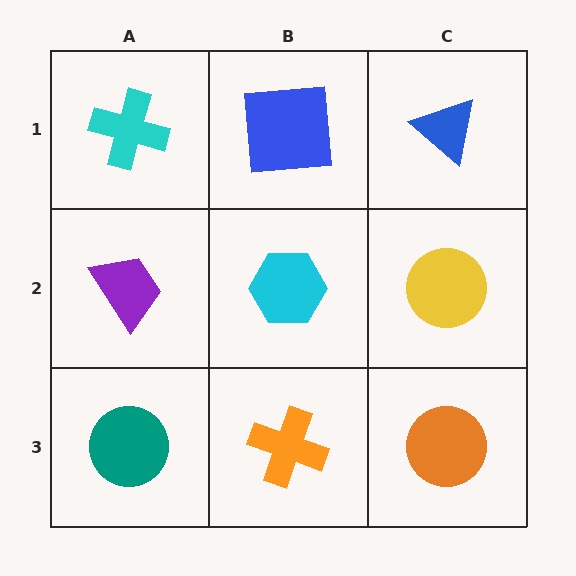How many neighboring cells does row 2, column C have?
3.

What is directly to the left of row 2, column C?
A cyan hexagon.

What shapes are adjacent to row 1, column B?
A cyan hexagon (row 2, column B), a cyan cross (row 1, column A), a blue triangle (row 1, column C).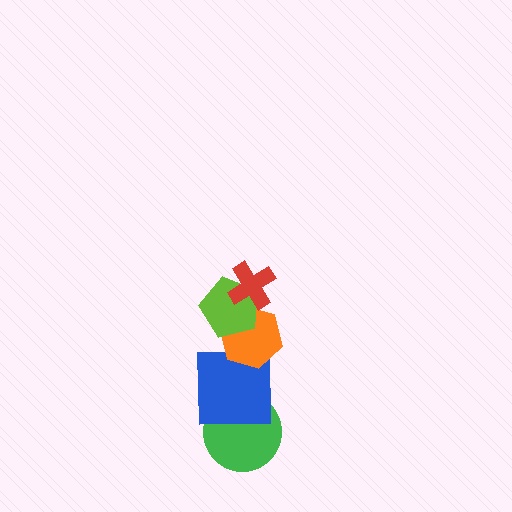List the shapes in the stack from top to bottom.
From top to bottom: the red cross, the lime pentagon, the orange hexagon, the blue square, the green circle.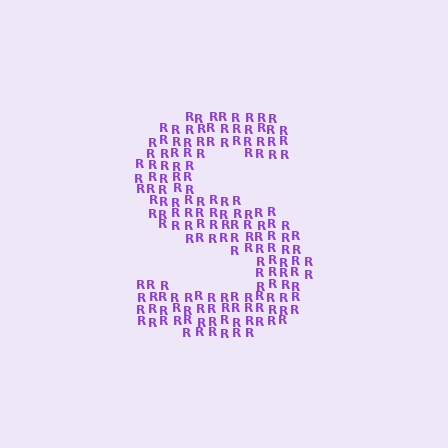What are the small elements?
The small elements are letter R's.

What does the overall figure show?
The overall figure shows the letter S.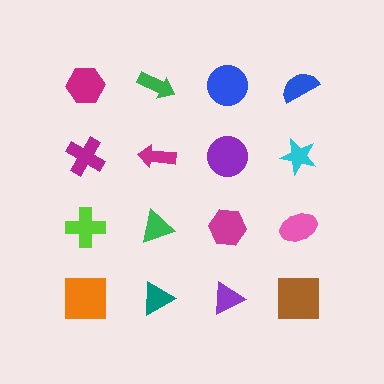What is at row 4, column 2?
A teal triangle.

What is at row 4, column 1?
An orange square.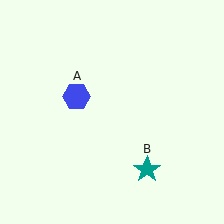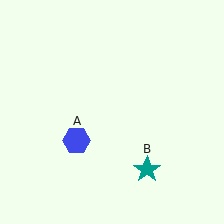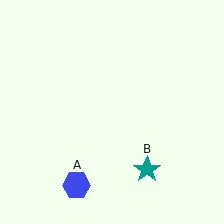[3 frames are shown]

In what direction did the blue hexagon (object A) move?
The blue hexagon (object A) moved down.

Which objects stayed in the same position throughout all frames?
Teal star (object B) remained stationary.